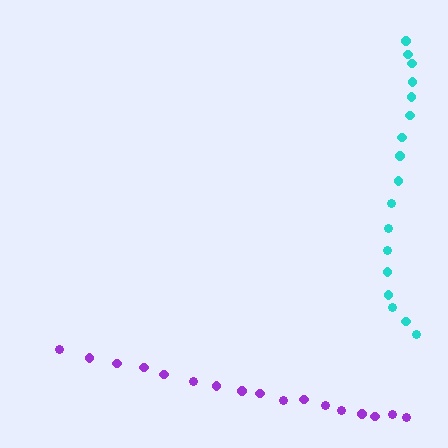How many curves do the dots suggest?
There are 2 distinct paths.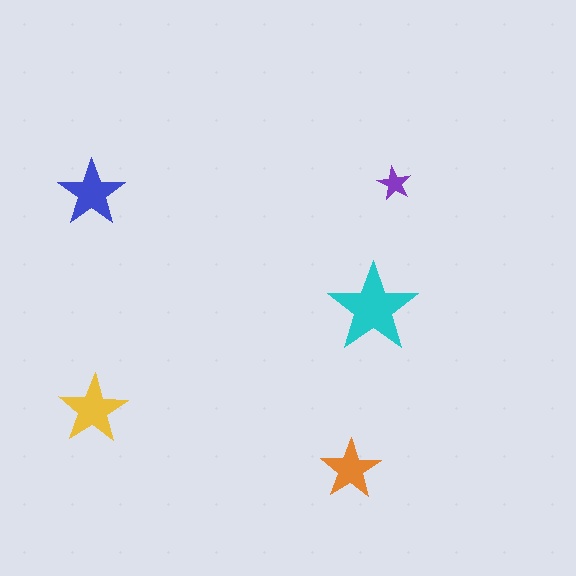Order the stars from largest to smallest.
the cyan one, the yellow one, the blue one, the orange one, the purple one.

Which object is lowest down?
The orange star is bottommost.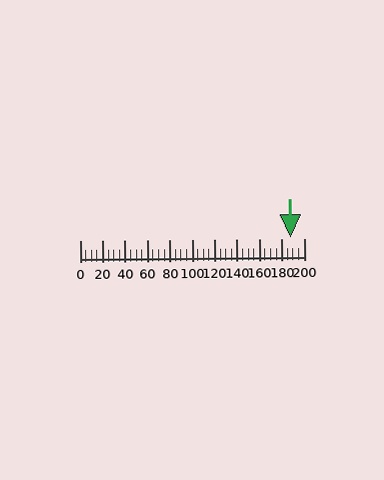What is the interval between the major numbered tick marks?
The major tick marks are spaced 20 units apart.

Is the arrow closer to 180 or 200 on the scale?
The arrow is closer to 180.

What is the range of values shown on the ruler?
The ruler shows values from 0 to 200.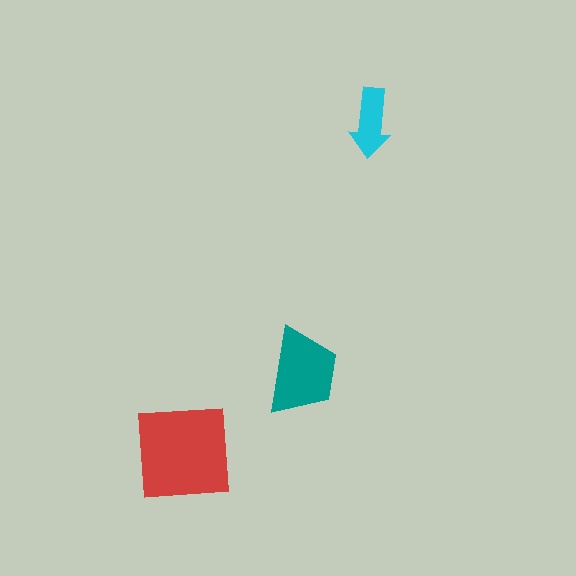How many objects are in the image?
There are 3 objects in the image.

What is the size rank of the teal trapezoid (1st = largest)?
2nd.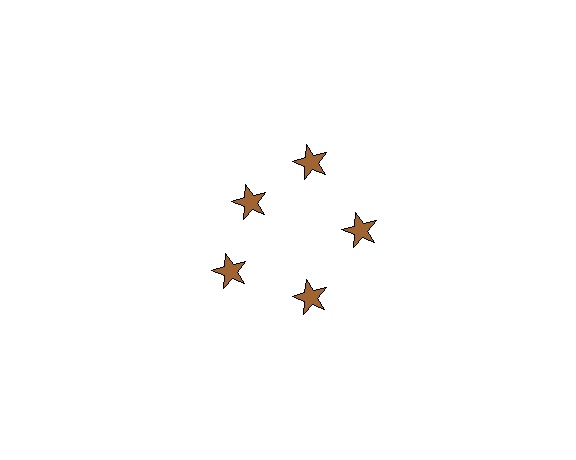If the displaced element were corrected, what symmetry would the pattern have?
It would have 5-fold rotational symmetry — the pattern would map onto itself every 72 degrees.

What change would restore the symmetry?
The symmetry would be restored by moving it outward, back onto the ring so that all 5 stars sit at equal angles and equal distance from the center.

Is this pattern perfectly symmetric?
No. The 5 brown stars are arranged in a ring, but one element near the 10 o'clock position is pulled inward toward the center, breaking the 5-fold rotational symmetry.